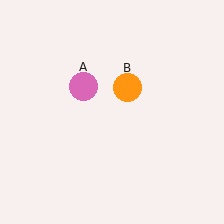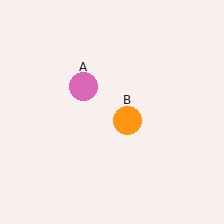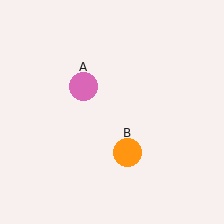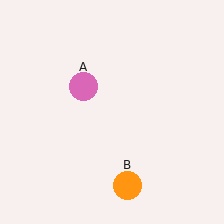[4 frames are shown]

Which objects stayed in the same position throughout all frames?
Pink circle (object A) remained stationary.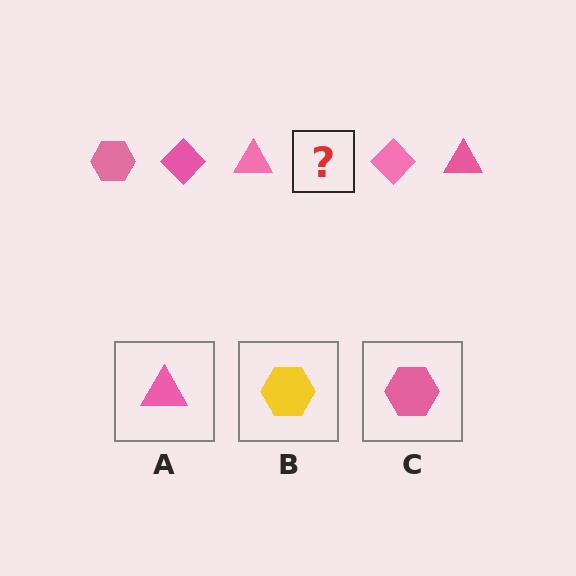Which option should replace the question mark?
Option C.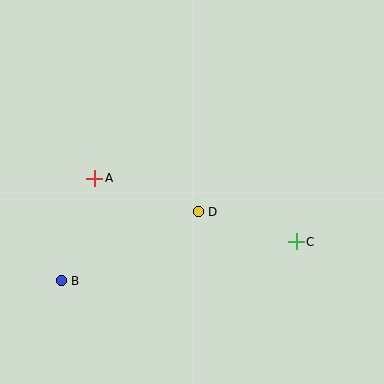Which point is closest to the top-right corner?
Point C is closest to the top-right corner.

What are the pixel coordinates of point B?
Point B is at (61, 281).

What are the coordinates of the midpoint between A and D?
The midpoint between A and D is at (147, 195).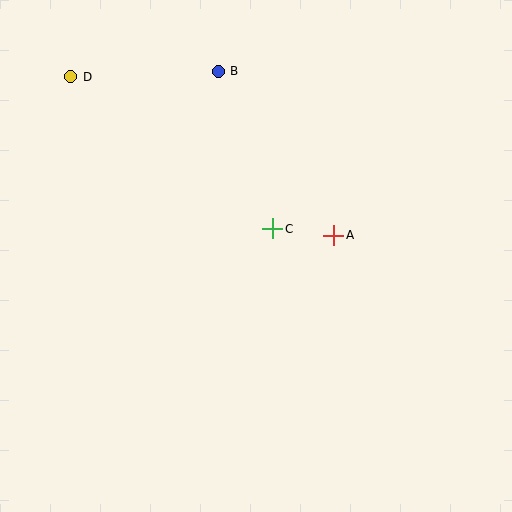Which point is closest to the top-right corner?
Point A is closest to the top-right corner.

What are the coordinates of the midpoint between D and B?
The midpoint between D and B is at (145, 74).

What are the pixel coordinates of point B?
Point B is at (218, 71).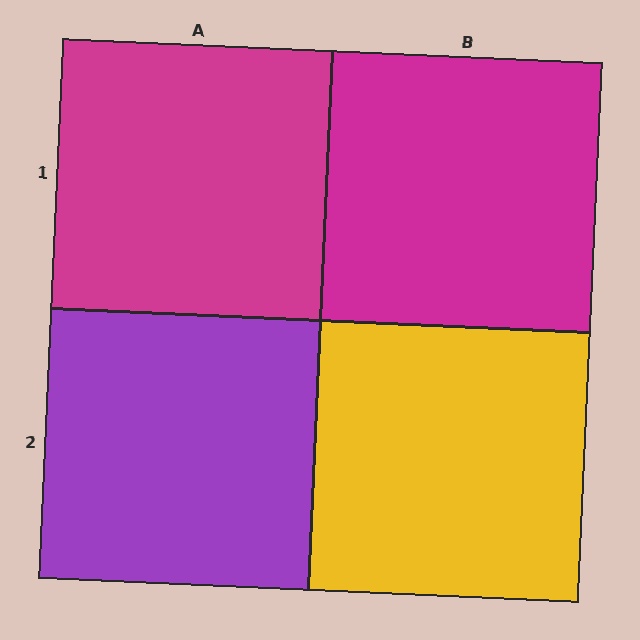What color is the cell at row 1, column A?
Magenta.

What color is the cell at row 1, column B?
Magenta.